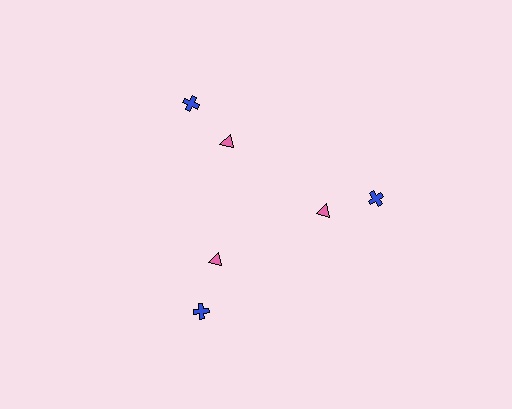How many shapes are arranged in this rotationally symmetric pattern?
There are 6 shapes, arranged in 3 groups of 2.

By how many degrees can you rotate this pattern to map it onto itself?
The pattern maps onto itself every 120 degrees of rotation.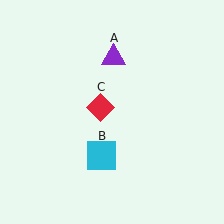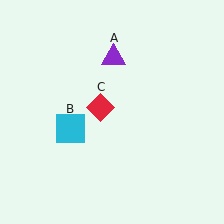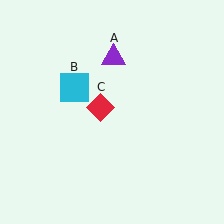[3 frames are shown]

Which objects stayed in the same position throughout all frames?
Purple triangle (object A) and red diamond (object C) remained stationary.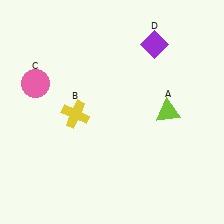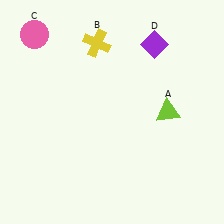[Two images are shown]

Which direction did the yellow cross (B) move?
The yellow cross (B) moved up.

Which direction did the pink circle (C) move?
The pink circle (C) moved up.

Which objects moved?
The objects that moved are: the yellow cross (B), the pink circle (C).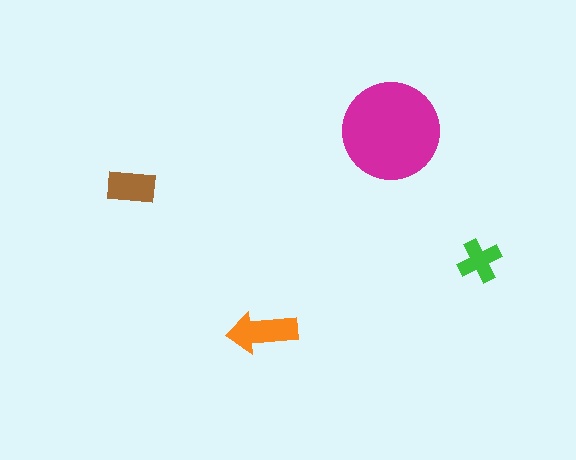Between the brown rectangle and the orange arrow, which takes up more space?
The orange arrow.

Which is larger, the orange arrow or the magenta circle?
The magenta circle.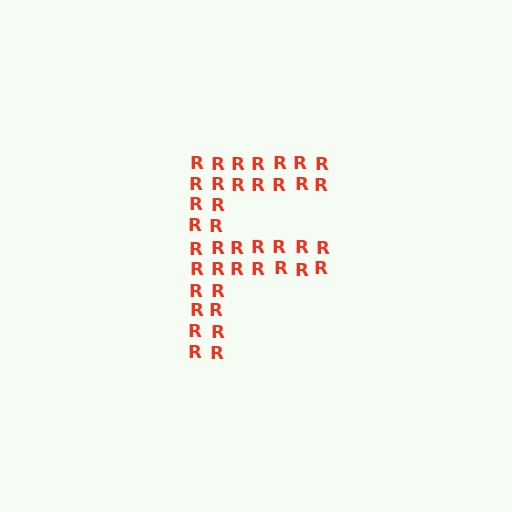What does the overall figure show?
The overall figure shows the letter F.